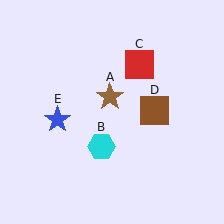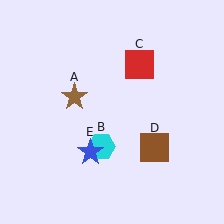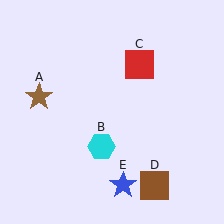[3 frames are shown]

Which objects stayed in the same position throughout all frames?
Cyan hexagon (object B) and red square (object C) remained stationary.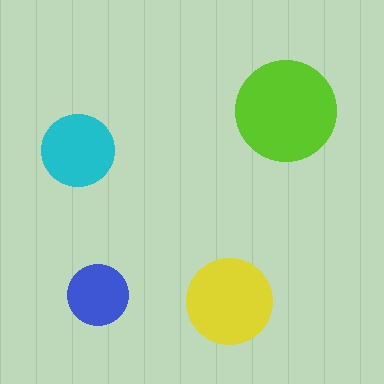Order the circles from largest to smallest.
the lime one, the yellow one, the cyan one, the blue one.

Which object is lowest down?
The yellow circle is bottommost.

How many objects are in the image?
There are 4 objects in the image.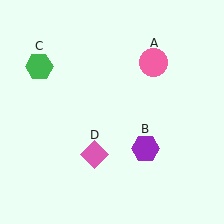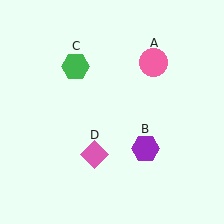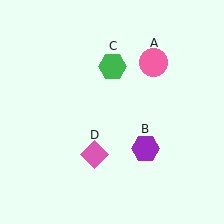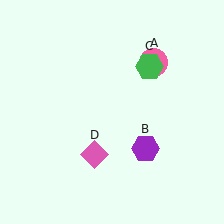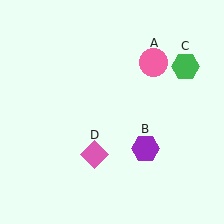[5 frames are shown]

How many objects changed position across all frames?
1 object changed position: green hexagon (object C).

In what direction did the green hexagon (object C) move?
The green hexagon (object C) moved right.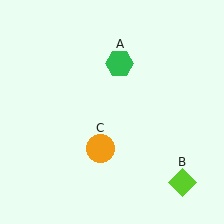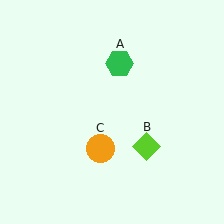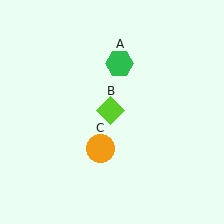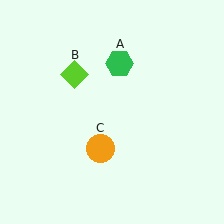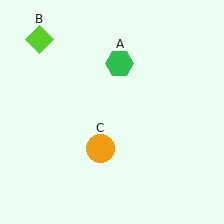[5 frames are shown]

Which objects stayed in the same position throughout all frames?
Green hexagon (object A) and orange circle (object C) remained stationary.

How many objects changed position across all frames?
1 object changed position: lime diamond (object B).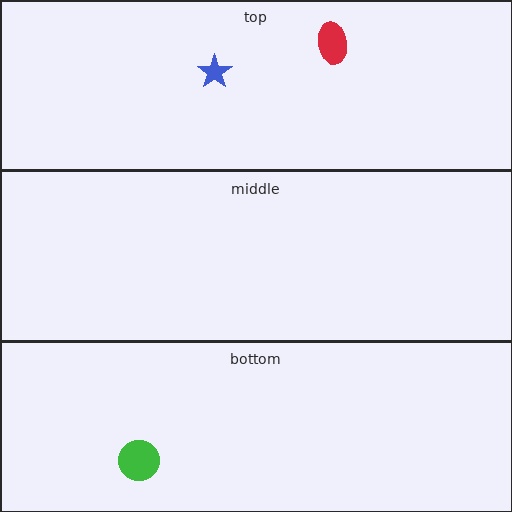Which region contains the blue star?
The top region.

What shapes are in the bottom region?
The green circle.